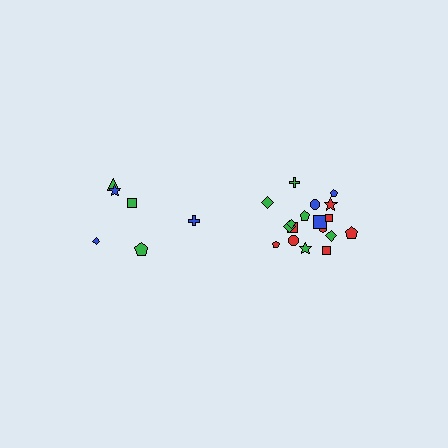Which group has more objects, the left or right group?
The right group.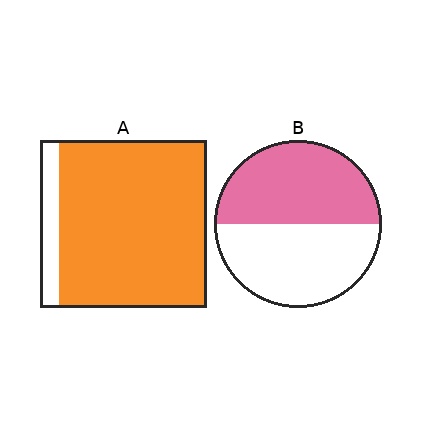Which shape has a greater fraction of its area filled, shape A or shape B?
Shape A.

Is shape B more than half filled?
Roughly half.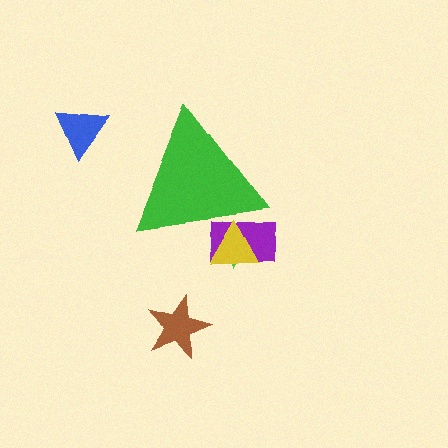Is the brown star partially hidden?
No, the brown star is fully visible.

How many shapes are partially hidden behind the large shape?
3 shapes are partially hidden.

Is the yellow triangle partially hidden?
Yes, the yellow triangle is partially hidden behind the green triangle.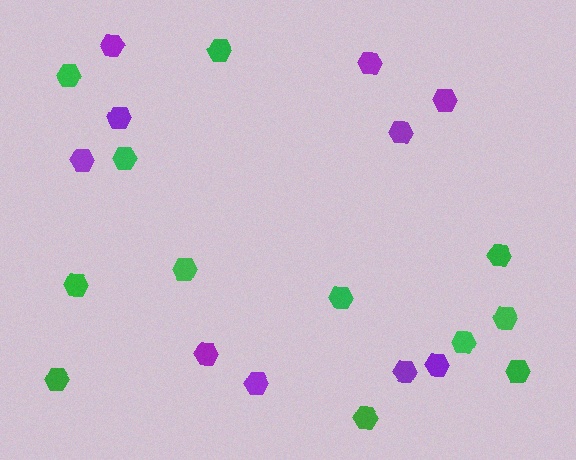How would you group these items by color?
There are 2 groups: one group of green hexagons (12) and one group of purple hexagons (10).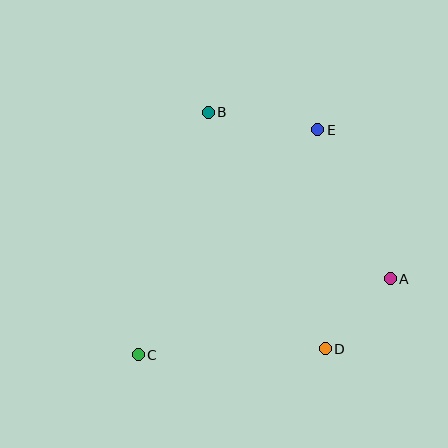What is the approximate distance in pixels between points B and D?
The distance between B and D is approximately 264 pixels.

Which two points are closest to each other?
Points A and D are closest to each other.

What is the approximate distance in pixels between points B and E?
The distance between B and E is approximately 111 pixels.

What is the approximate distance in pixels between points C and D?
The distance between C and D is approximately 187 pixels.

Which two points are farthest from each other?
Points C and E are farthest from each other.